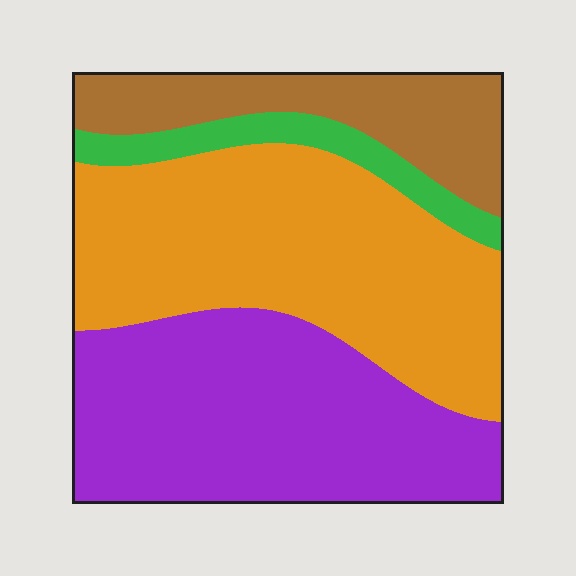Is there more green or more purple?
Purple.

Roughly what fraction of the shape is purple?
Purple takes up about three eighths (3/8) of the shape.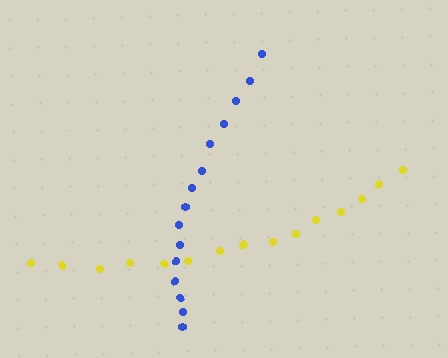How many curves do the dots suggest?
There are 2 distinct paths.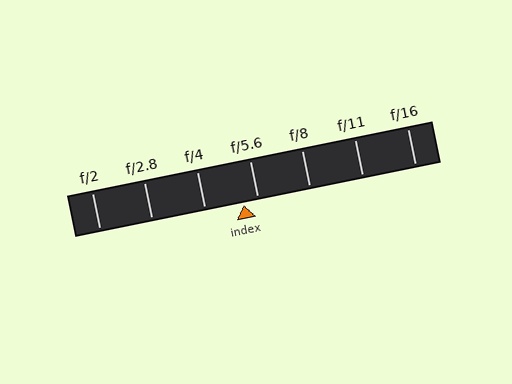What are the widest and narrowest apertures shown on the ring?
The widest aperture shown is f/2 and the narrowest is f/16.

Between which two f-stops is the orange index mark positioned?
The index mark is between f/4 and f/5.6.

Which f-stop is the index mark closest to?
The index mark is closest to f/5.6.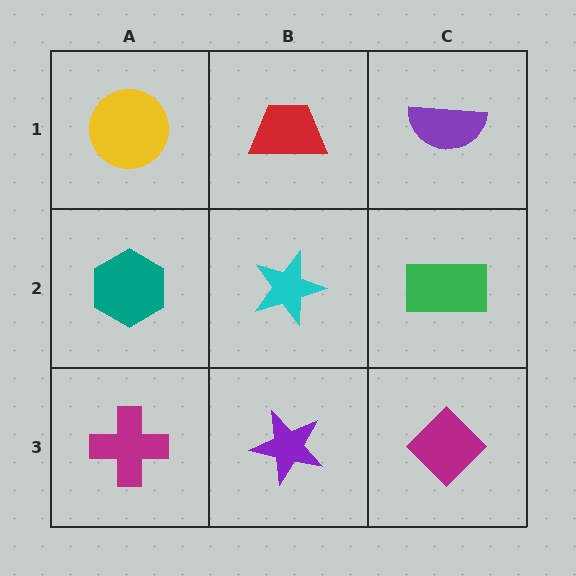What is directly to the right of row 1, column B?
A purple semicircle.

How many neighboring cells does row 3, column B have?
3.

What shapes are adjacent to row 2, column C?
A purple semicircle (row 1, column C), a magenta diamond (row 3, column C), a cyan star (row 2, column B).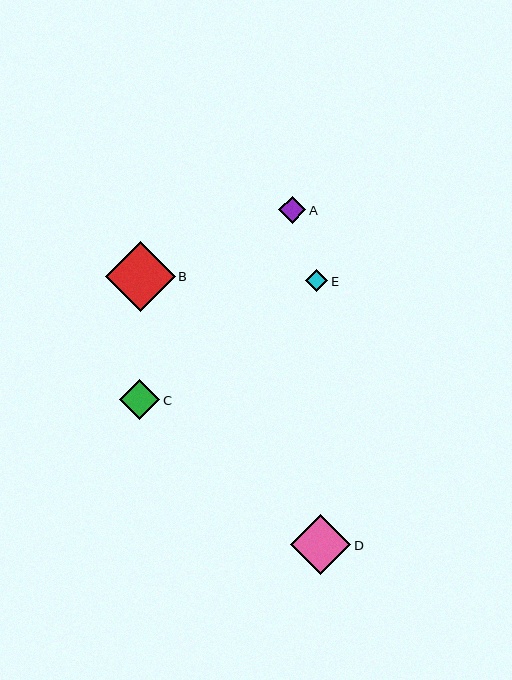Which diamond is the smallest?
Diamond E is the smallest with a size of approximately 22 pixels.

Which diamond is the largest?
Diamond B is the largest with a size of approximately 70 pixels.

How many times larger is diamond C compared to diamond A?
Diamond C is approximately 1.5 times the size of diamond A.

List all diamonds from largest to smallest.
From largest to smallest: B, D, C, A, E.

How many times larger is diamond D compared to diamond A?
Diamond D is approximately 2.2 times the size of diamond A.